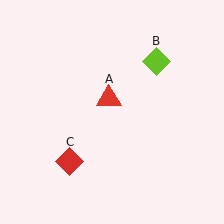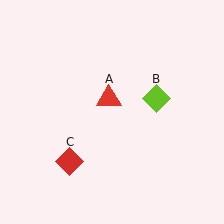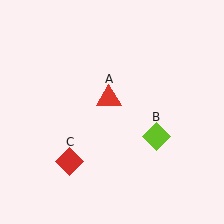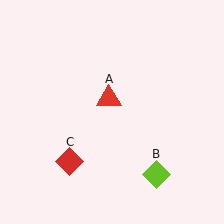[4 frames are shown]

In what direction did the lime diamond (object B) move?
The lime diamond (object B) moved down.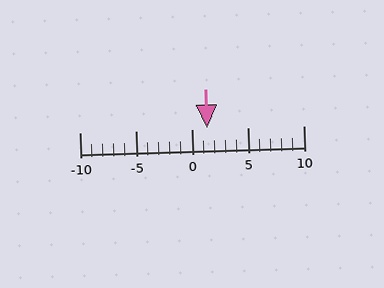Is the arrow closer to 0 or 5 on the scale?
The arrow is closer to 0.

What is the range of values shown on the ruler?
The ruler shows values from -10 to 10.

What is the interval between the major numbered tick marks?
The major tick marks are spaced 5 units apart.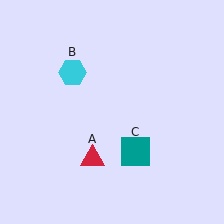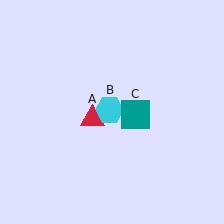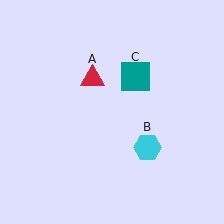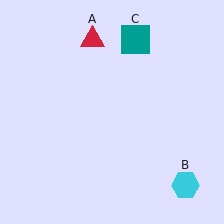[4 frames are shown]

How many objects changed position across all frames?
3 objects changed position: red triangle (object A), cyan hexagon (object B), teal square (object C).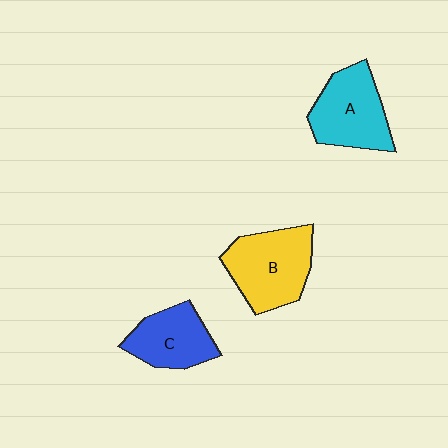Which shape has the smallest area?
Shape C (blue).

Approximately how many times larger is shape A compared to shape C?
Approximately 1.2 times.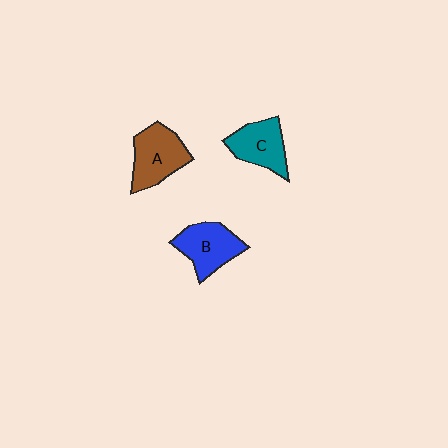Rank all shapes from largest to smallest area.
From largest to smallest: A (brown), B (blue), C (teal).